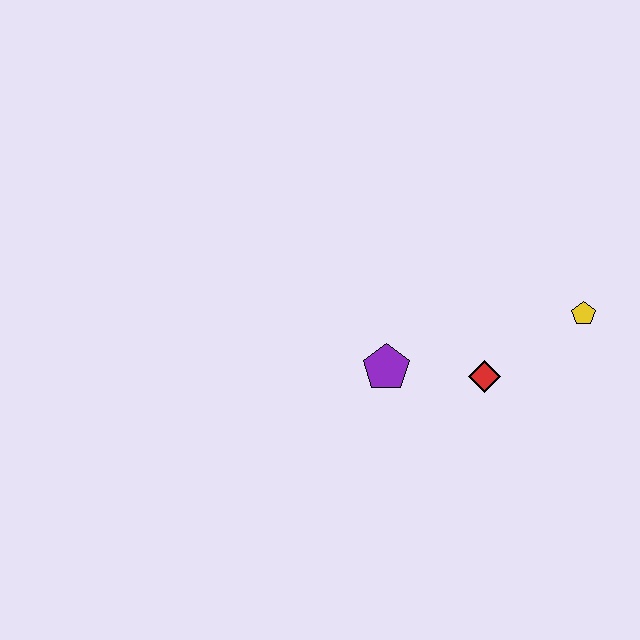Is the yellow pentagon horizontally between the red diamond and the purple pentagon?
No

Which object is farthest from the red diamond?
The yellow pentagon is farthest from the red diamond.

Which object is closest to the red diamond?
The purple pentagon is closest to the red diamond.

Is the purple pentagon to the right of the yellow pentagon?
No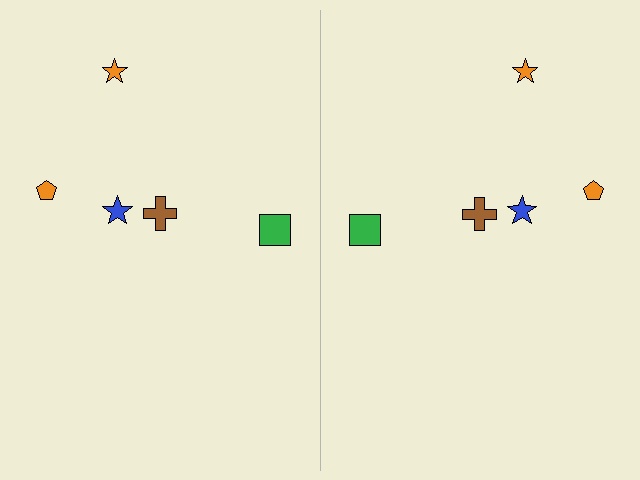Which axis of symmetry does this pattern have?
The pattern has a vertical axis of symmetry running through the center of the image.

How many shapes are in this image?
There are 10 shapes in this image.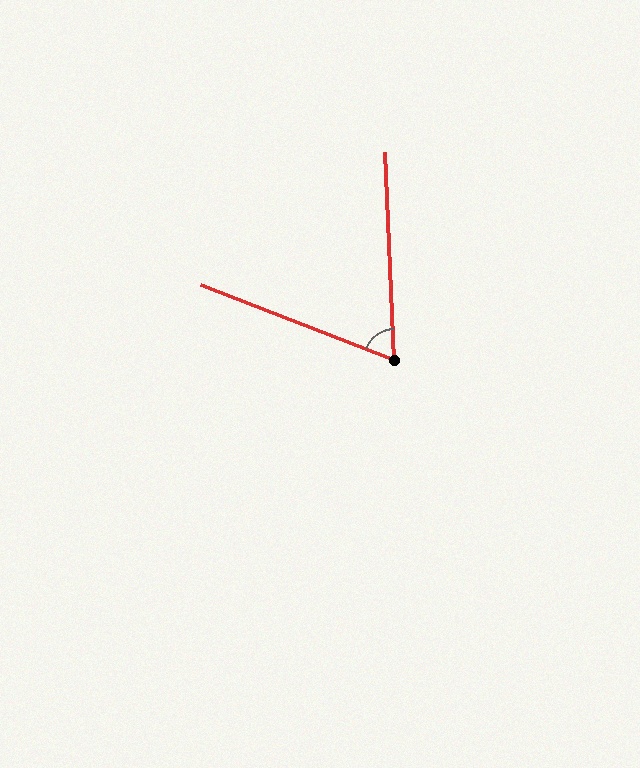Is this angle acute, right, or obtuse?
It is acute.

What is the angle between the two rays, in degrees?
Approximately 66 degrees.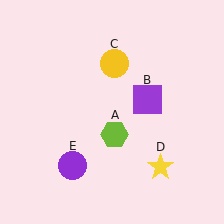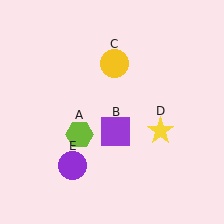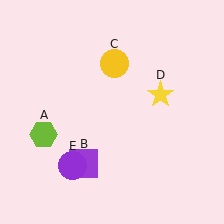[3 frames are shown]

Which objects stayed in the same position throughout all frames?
Yellow circle (object C) and purple circle (object E) remained stationary.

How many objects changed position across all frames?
3 objects changed position: lime hexagon (object A), purple square (object B), yellow star (object D).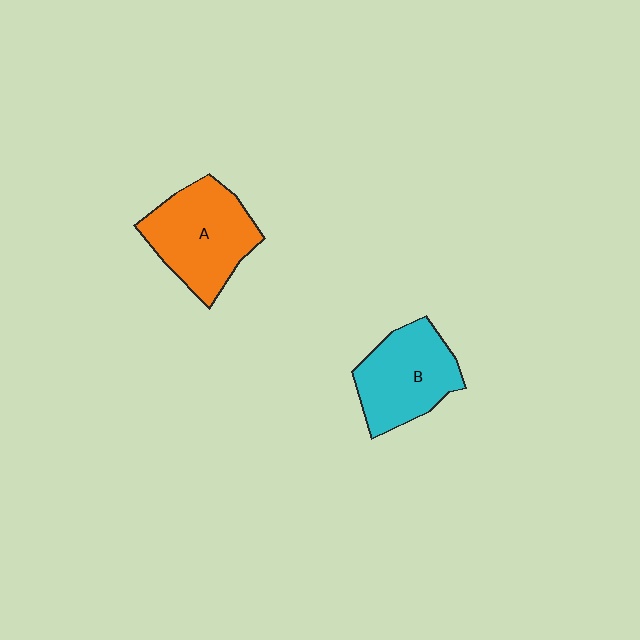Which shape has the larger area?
Shape A (orange).